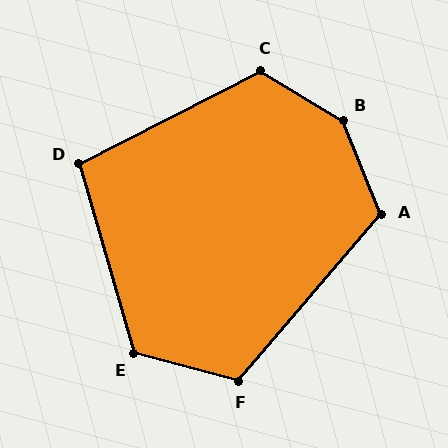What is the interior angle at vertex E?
Approximately 121 degrees (obtuse).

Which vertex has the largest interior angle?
B, at approximately 143 degrees.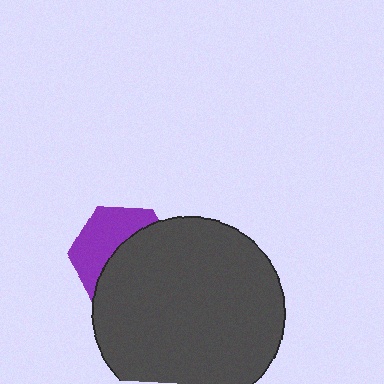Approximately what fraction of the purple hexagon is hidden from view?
Roughly 56% of the purple hexagon is hidden behind the dark gray circle.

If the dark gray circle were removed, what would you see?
You would see the complete purple hexagon.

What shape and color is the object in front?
The object in front is a dark gray circle.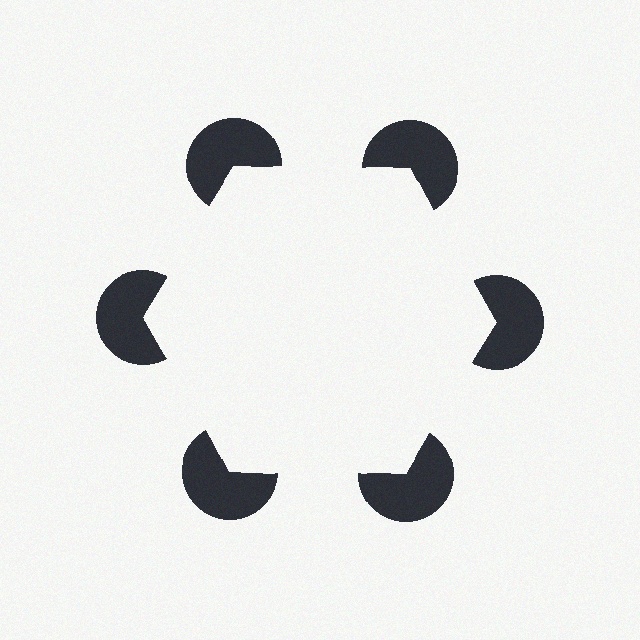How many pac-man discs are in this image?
There are 6 — one at each vertex of the illusory hexagon.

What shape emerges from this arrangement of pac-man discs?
An illusory hexagon — its edges are inferred from the aligned wedge cuts in the pac-man discs, not physically drawn.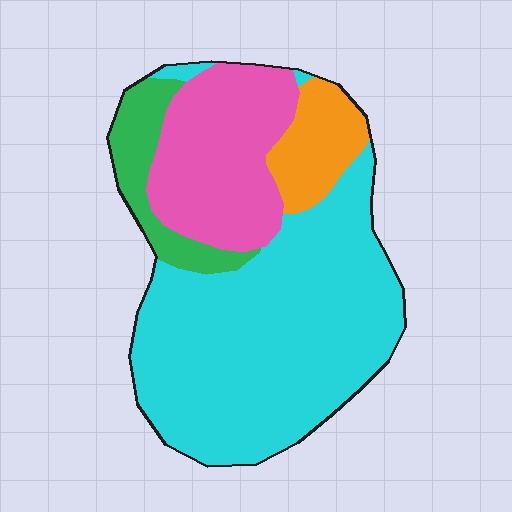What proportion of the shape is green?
Green takes up about one tenth (1/10) of the shape.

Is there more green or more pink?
Pink.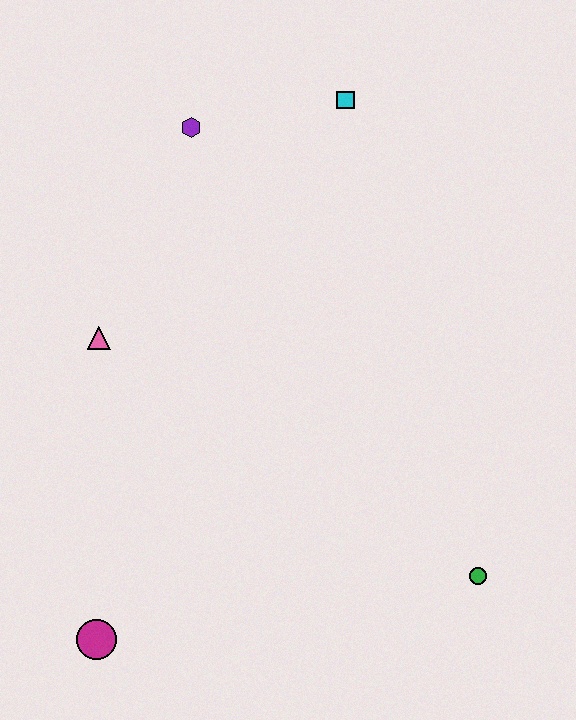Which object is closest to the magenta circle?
The pink triangle is closest to the magenta circle.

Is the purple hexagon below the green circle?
No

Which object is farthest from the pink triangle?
The green circle is farthest from the pink triangle.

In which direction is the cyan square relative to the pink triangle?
The cyan square is to the right of the pink triangle.